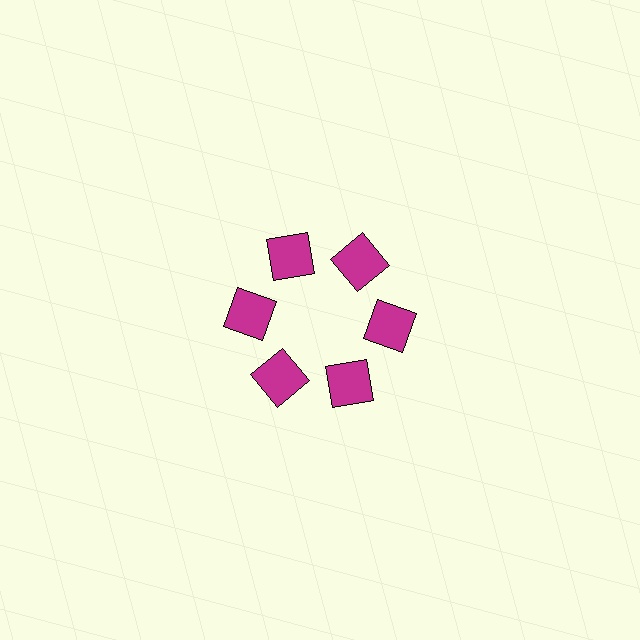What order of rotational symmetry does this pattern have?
This pattern has 6-fold rotational symmetry.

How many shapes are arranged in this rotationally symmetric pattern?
There are 6 shapes, arranged in 6 groups of 1.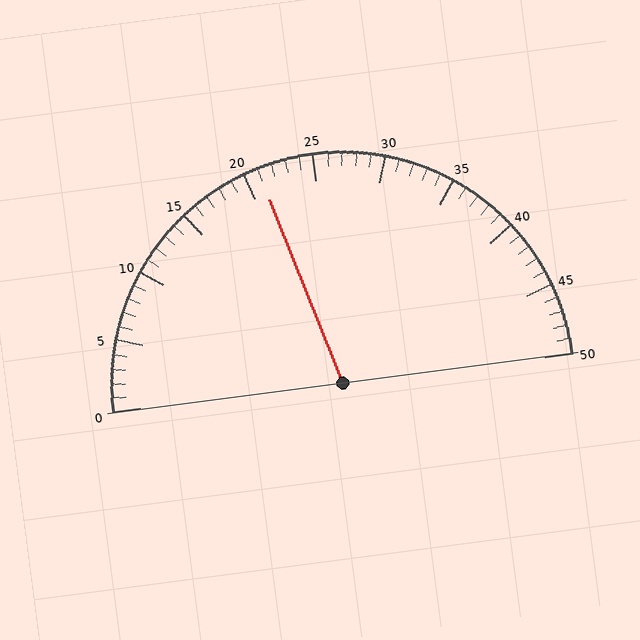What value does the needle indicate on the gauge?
The needle indicates approximately 21.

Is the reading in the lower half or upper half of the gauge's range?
The reading is in the lower half of the range (0 to 50).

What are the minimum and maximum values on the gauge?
The gauge ranges from 0 to 50.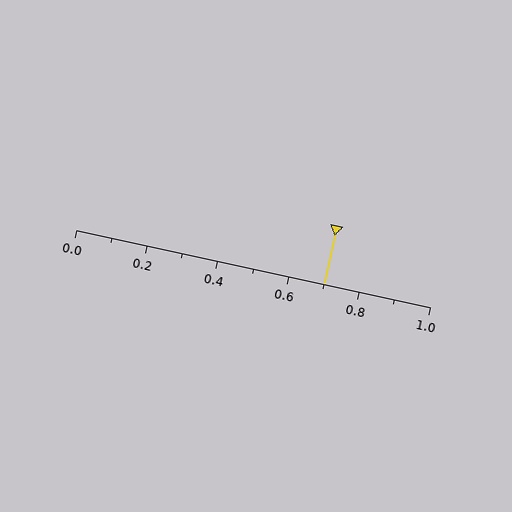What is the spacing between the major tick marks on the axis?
The major ticks are spaced 0.2 apart.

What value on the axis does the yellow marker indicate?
The marker indicates approximately 0.7.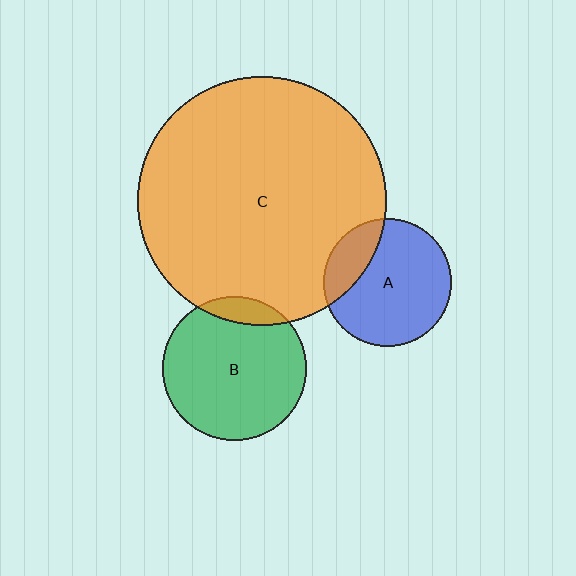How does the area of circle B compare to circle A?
Approximately 1.3 times.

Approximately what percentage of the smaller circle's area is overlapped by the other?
Approximately 20%.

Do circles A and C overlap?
Yes.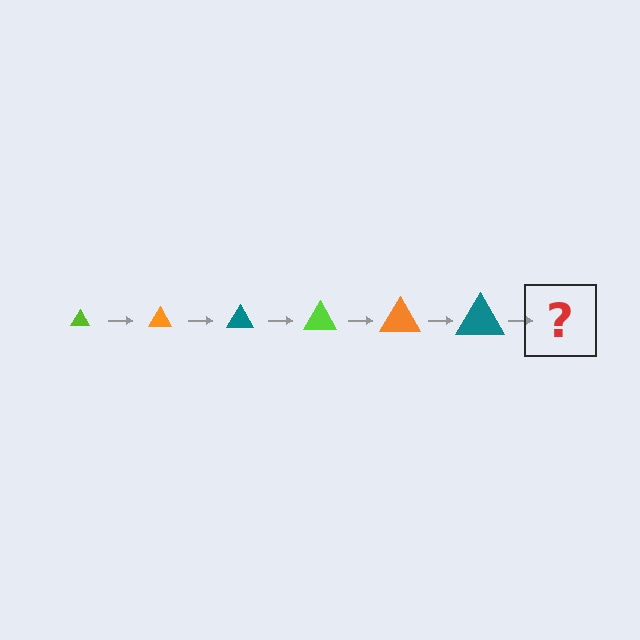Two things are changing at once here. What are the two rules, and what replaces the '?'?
The two rules are that the triangle grows larger each step and the color cycles through lime, orange, and teal. The '?' should be a lime triangle, larger than the previous one.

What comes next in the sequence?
The next element should be a lime triangle, larger than the previous one.